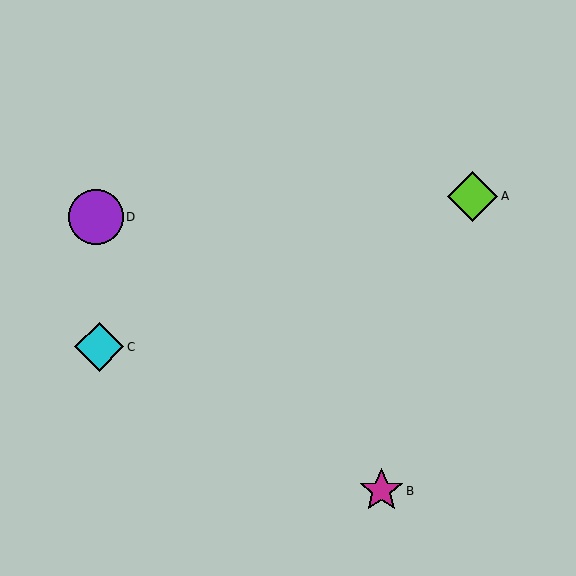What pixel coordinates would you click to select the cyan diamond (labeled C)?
Click at (99, 347) to select the cyan diamond C.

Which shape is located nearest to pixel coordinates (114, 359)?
The cyan diamond (labeled C) at (99, 347) is nearest to that location.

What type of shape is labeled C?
Shape C is a cyan diamond.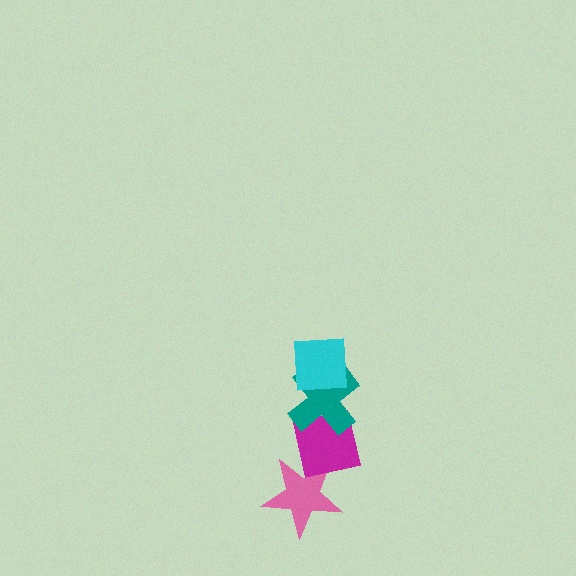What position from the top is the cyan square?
The cyan square is 1st from the top.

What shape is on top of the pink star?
The magenta square is on top of the pink star.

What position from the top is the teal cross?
The teal cross is 2nd from the top.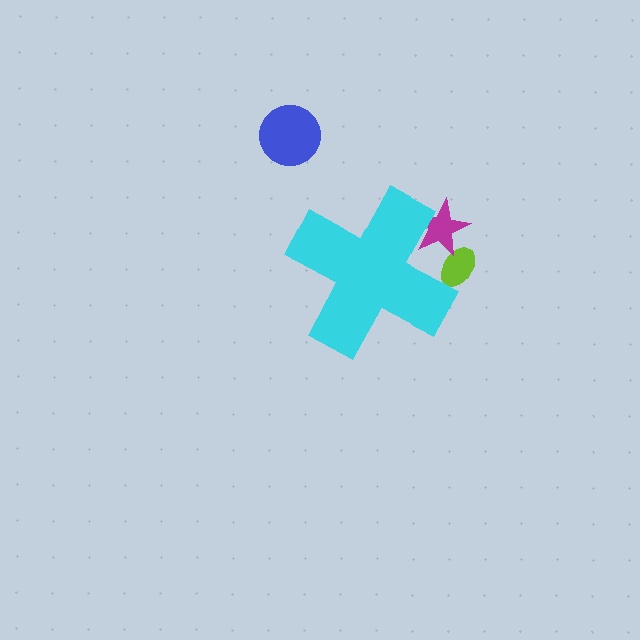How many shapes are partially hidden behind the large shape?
2 shapes are partially hidden.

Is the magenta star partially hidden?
Yes, the magenta star is partially hidden behind the cyan cross.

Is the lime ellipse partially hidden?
Yes, the lime ellipse is partially hidden behind the cyan cross.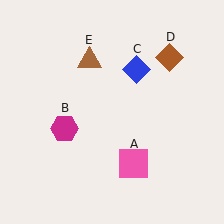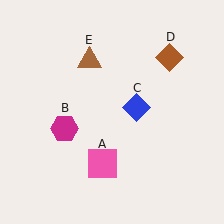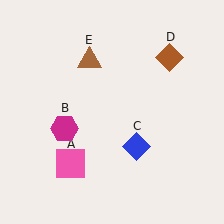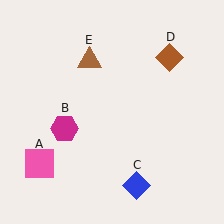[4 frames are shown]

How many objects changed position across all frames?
2 objects changed position: pink square (object A), blue diamond (object C).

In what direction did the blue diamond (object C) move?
The blue diamond (object C) moved down.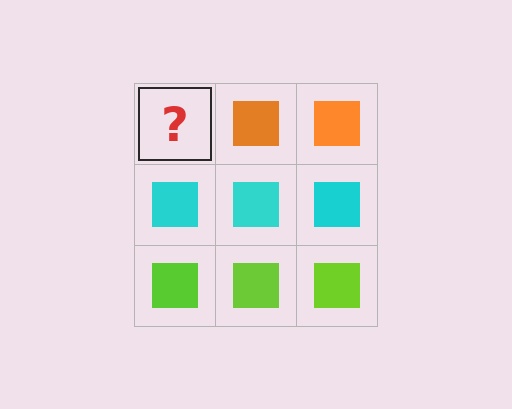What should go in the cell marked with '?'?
The missing cell should contain an orange square.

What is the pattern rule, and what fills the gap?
The rule is that each row has a consistent color. The gap should be filled with an orange square.